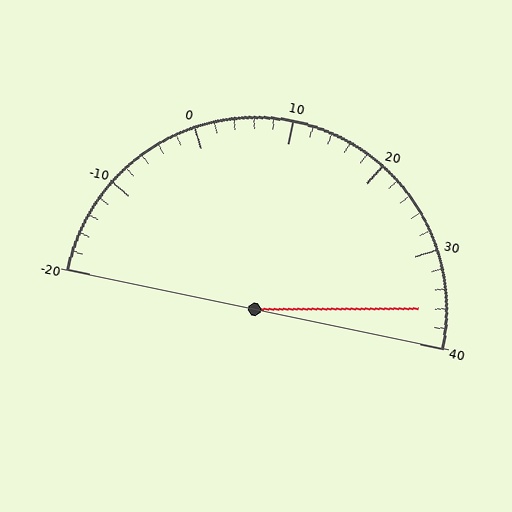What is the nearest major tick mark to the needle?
The nearest major tick mark is 40.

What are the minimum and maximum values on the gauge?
The gauge ranges from -20 to 40.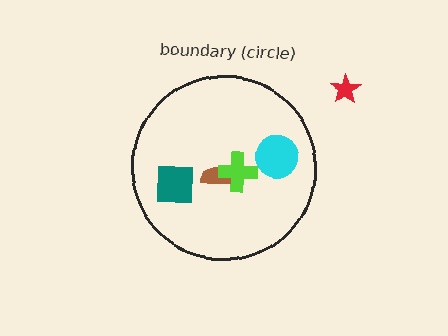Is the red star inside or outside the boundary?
Outside.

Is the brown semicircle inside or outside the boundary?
Inside.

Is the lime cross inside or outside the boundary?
Inside.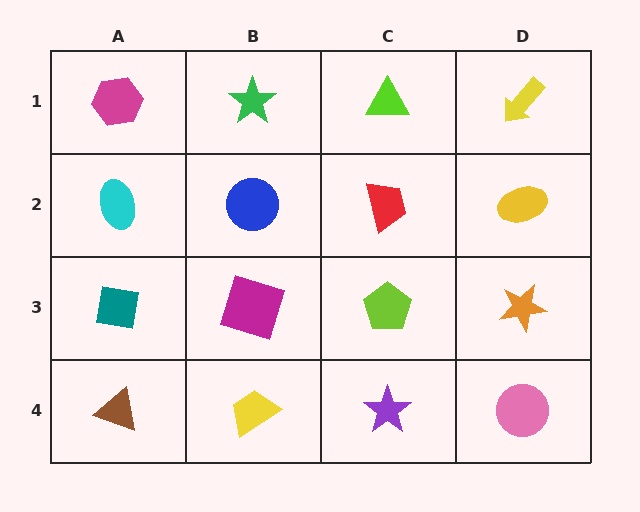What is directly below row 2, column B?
A magenta square.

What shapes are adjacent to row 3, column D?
A yellow ellipse (row 2, column D), a pink circle (row 4, column D), a lime pentagon (row 3, column C).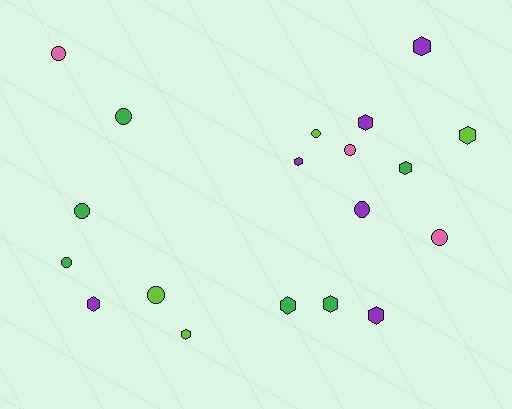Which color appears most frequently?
Purple, with 6 objects.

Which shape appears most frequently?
Hexagon, with 10 objects.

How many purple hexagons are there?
There are 5 purple hexagons.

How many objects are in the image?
There are 19 objects.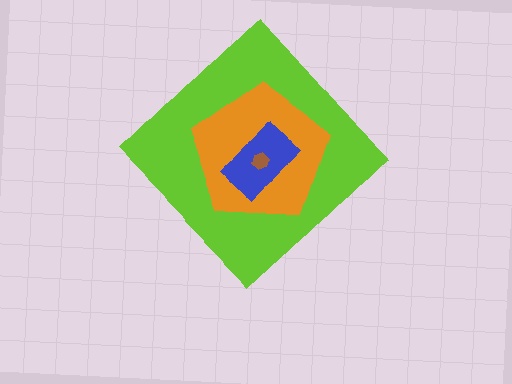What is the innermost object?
The brown hexagon.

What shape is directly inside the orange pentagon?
The blue rectangle.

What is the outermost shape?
The lime diamond.